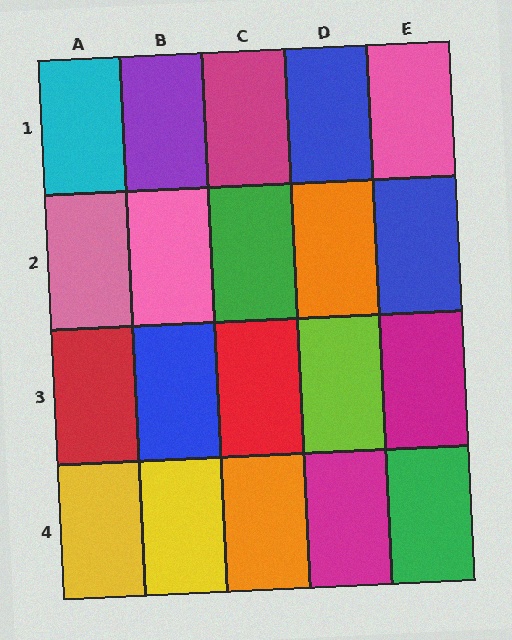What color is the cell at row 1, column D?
Blue.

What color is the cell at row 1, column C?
Magenta.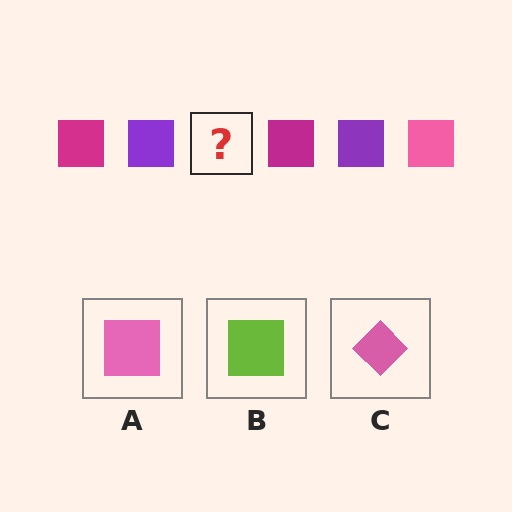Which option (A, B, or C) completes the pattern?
A.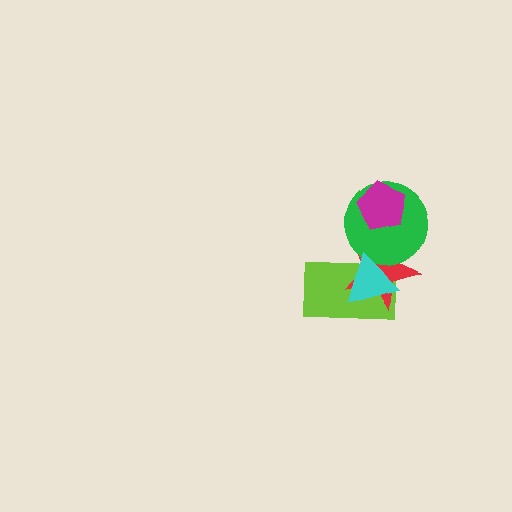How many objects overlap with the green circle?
4 objects overlap with the green circle.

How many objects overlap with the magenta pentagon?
1 object overlaps with the magenta pentagon.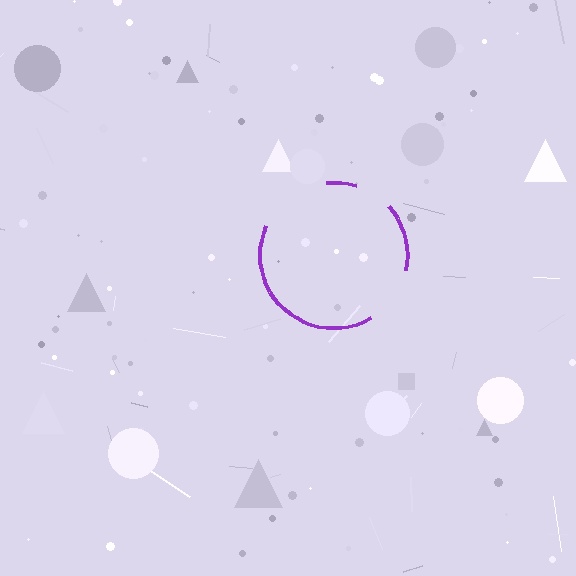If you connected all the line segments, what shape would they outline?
They would outline a circle.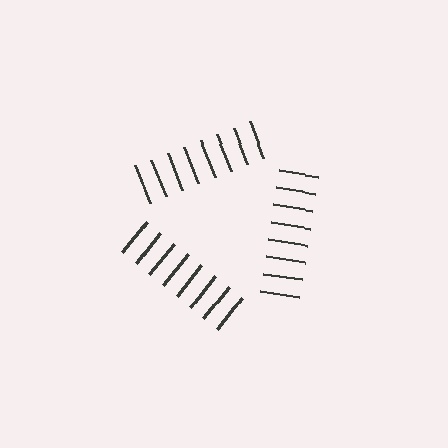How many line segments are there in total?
24 — 8 along each of the 3 edges.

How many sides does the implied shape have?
3 sides — the line-ends trace a triangle.